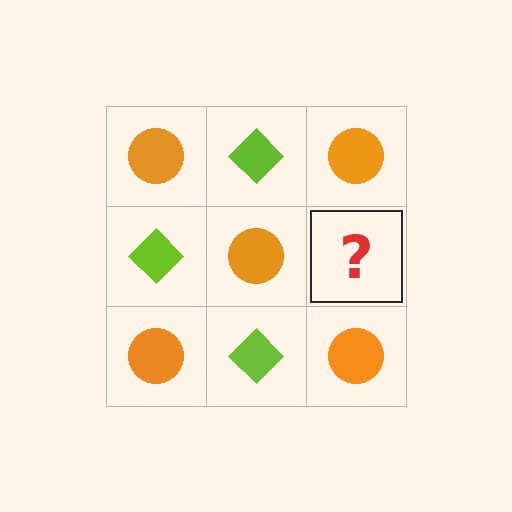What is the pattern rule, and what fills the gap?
The rule is that it alternates orange circle and lime diamond in a checkerboard pattern. The gap should be filled with a lime diamond.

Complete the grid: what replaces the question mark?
The question mark should be replaced with a lime diamond.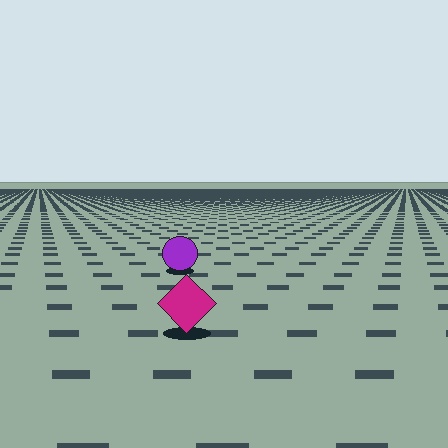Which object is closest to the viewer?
The magenta diamond is closest. The texture marks near it are larger and more spread out.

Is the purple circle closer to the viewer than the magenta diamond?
No. The magenta diamond is closer — you can tell from the texture gradient: the ground texture is coarser near it.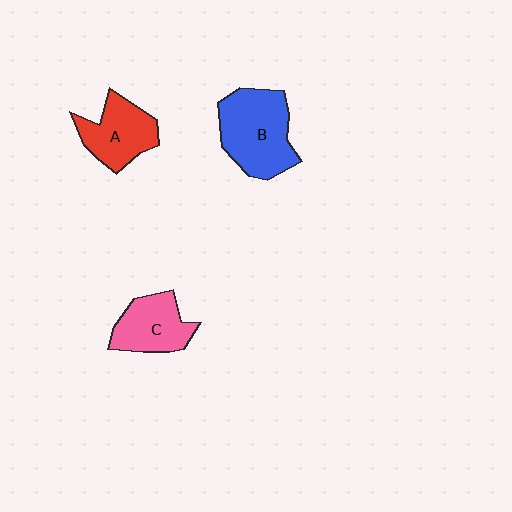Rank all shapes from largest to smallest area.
From largest to smallest: B (blue), A (red), C (pink).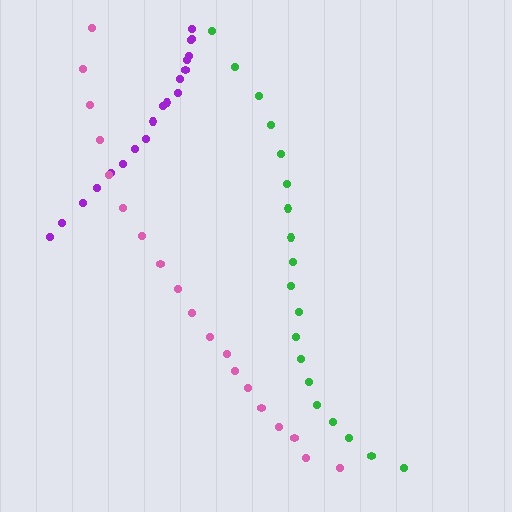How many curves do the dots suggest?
There are 3 distinct paths.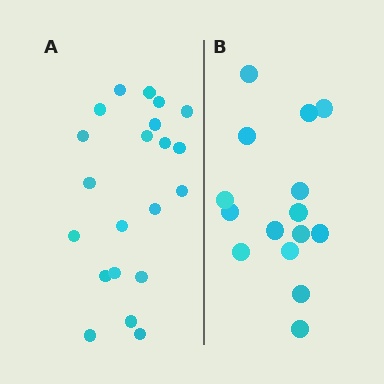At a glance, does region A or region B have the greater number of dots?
Region A (the left region) has more dots.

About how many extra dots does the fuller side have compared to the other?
Region A has about 6 more dots than region B.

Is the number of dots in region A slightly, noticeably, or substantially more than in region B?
Region A has noticeably more, but not dramatically so. The ratio is roughly 1.4 to 1.